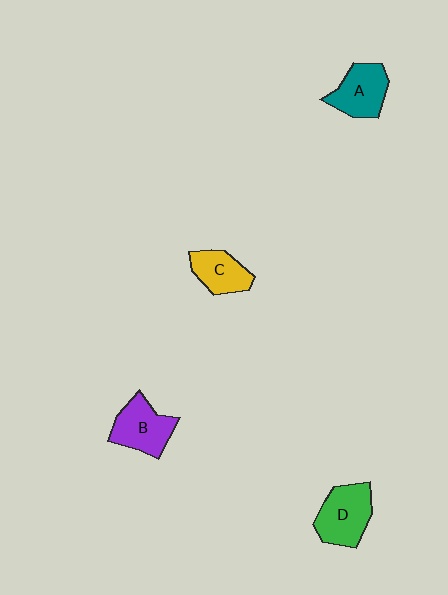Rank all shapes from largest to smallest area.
From largest to smallest: D (green), B (purple), A (teal), C (yellow).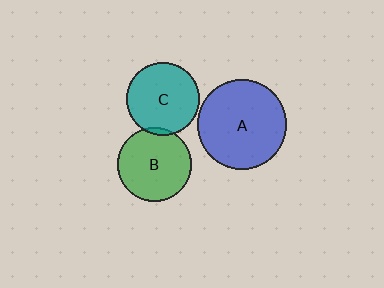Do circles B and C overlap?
Yes.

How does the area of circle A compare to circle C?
Approximately 1.5 times.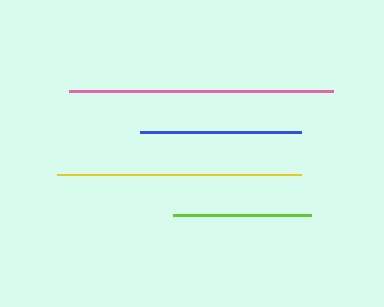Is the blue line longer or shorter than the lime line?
The blue line is longer than the lime line.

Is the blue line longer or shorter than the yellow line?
The yellow line is longer than the blue line.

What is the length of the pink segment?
The pink segment is approximately 265 pixels long.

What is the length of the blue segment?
The blue segment is approximately 161 pixels long.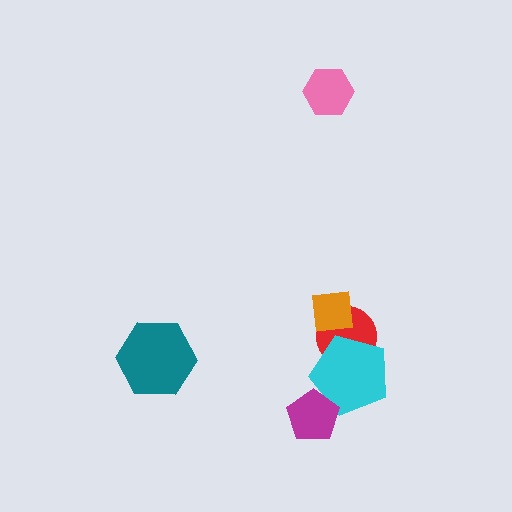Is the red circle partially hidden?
Yes, it is partially covered by another shape.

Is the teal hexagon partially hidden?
No, no other shape covers it.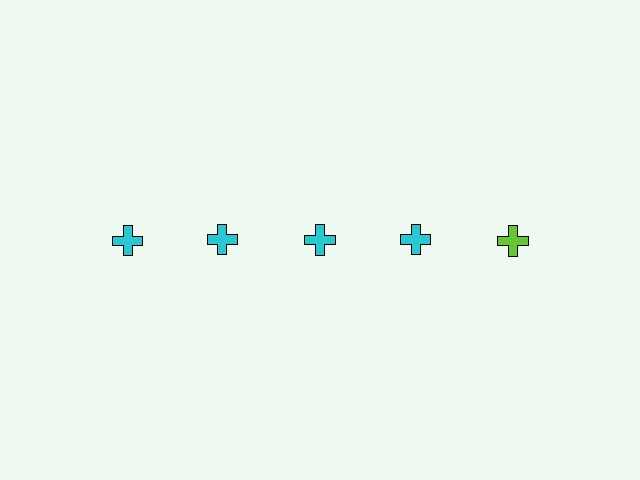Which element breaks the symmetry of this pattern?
The lime cross in the top row, rightmost column breaks the symmetry. All other shapes are cyan crosses.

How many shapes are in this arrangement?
There are 5 shapes arranged in a grid pattern.